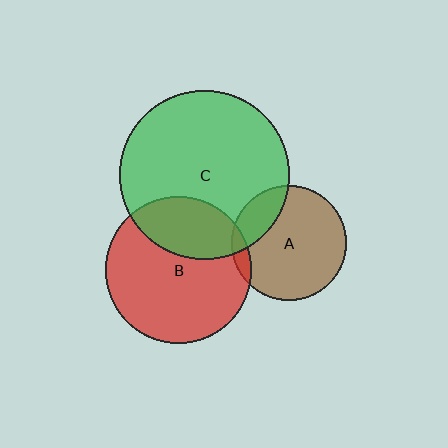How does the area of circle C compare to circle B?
Approximately 1.3 times.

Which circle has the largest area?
Circle C (green).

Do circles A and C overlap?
Yes.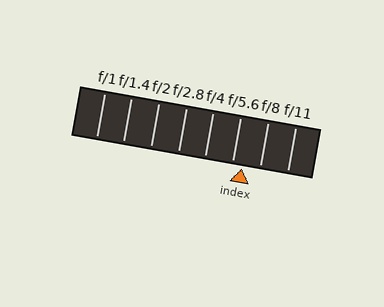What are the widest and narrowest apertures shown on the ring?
The widest aperture shown is f/1 and the narrowest is f/11.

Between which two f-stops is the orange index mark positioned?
The index mark is between f/5.6 and f/8.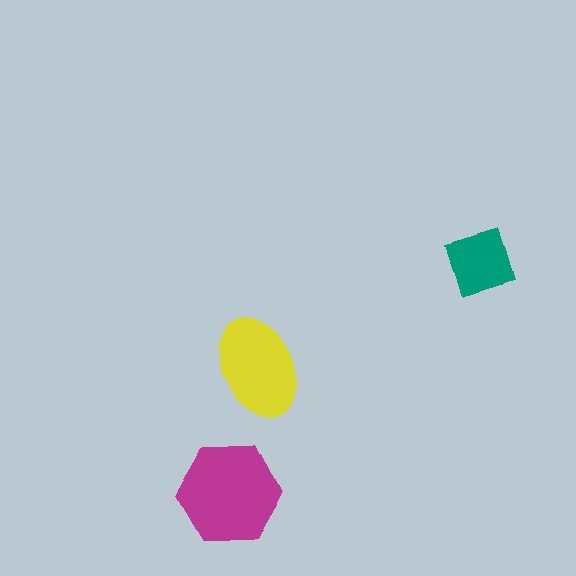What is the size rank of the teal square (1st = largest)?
3rd.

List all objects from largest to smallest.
The magenta hexagon, the yellow ellipse, the teal square.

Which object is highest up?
The teal square is topmost.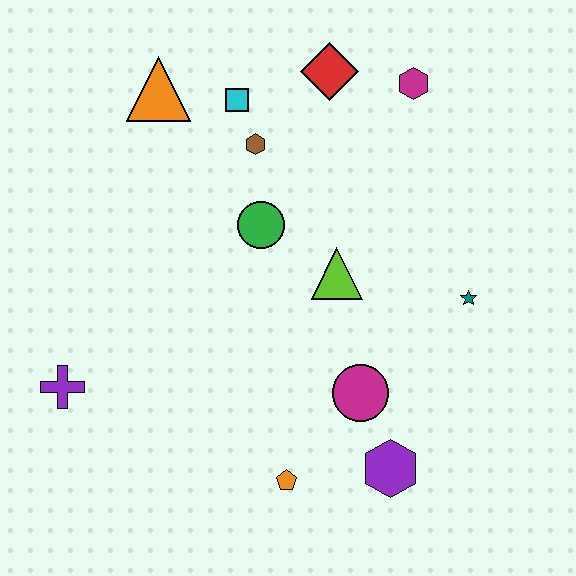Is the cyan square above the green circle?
Yes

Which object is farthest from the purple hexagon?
The orange triangle is farthest from the purple hexagon.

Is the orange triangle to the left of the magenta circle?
Yes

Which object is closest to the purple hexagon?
The magenta circle is closest to the purple hexagon.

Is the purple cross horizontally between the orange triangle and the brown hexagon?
No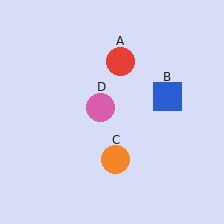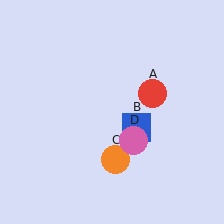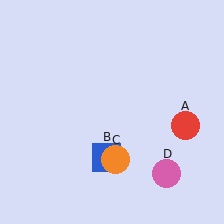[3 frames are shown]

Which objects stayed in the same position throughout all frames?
Orange circle (object C) remained stationary.